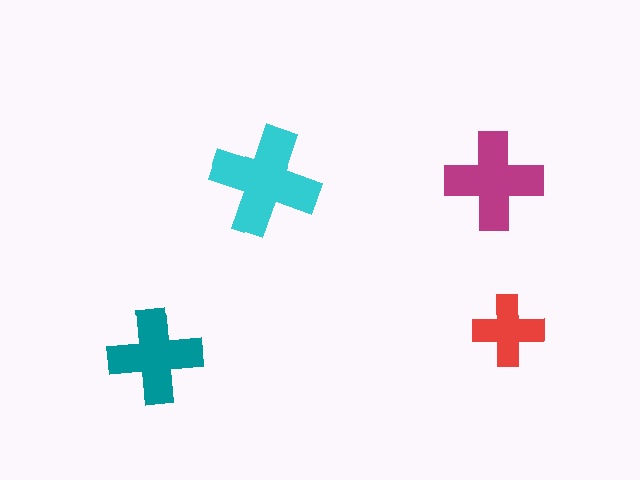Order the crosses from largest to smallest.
the cyan one, the magenta one, the teal one, the red one.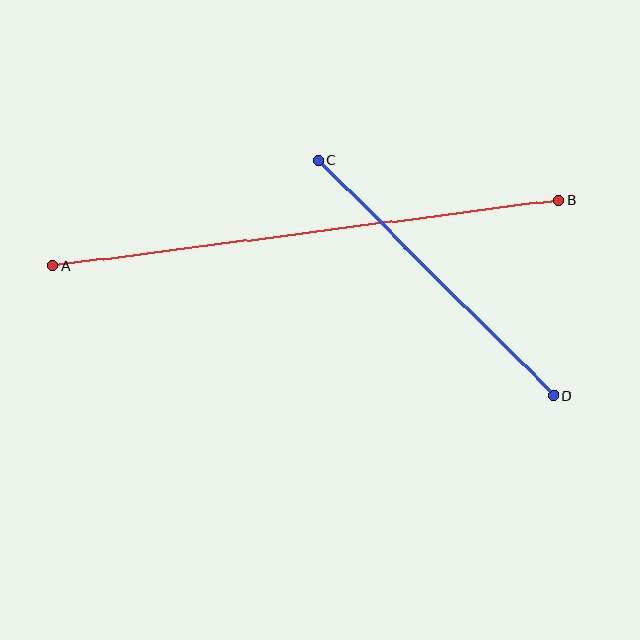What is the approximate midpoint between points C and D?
The midpoint is at approximately (436, 278) pixels.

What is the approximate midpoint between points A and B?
The midpoint is at approximately (306, 233) pixels.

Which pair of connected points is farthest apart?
Points A and B are farthest apart.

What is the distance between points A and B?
The distance is approximately 510 pixels.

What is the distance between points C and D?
The distance is approximately 333 pixels.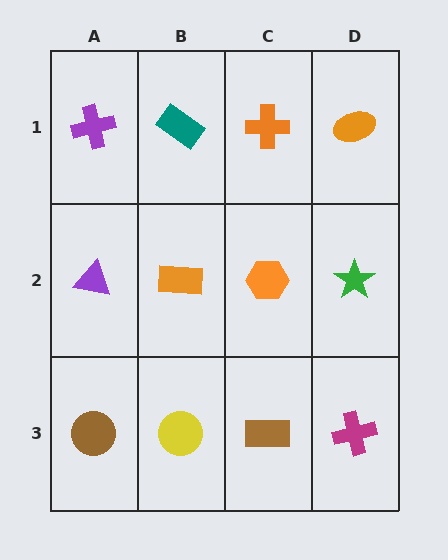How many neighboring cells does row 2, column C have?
4.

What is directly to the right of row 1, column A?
A teal rectangle.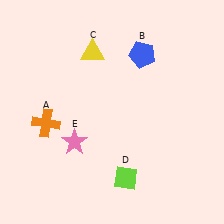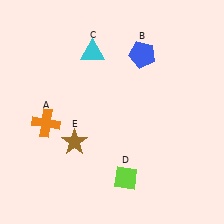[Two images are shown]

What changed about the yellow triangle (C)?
In Image 1, C is yellow. In Image 2, it changed to cyan.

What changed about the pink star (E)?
In Image 1, E is pink. In Image 2, it changed to brown.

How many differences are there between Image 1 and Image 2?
There are 2 differences between the two images.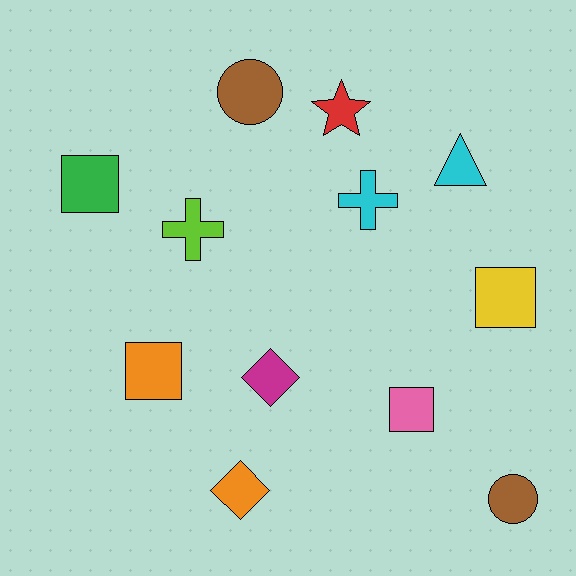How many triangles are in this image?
There is 1 triangle.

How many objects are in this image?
There are 12 objects.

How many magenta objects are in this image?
There is 1 magenta object.